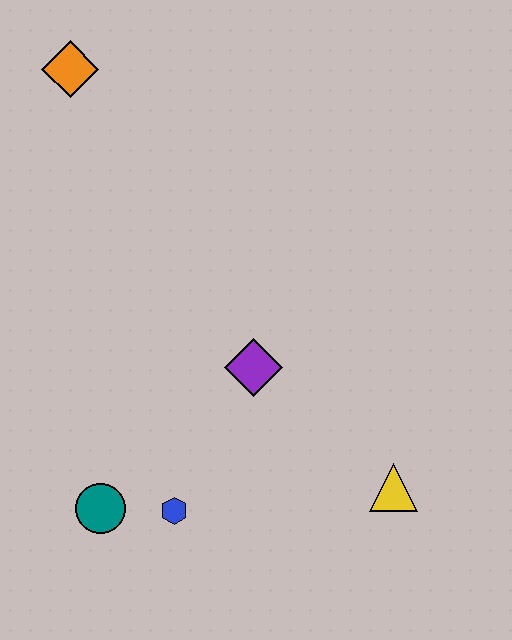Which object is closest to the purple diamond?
The blue hexagon is closest to the purple diamond.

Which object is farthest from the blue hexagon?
The orange diamond is farthest from the blue hexagon.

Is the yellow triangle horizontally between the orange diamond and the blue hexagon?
No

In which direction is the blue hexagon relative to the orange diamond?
The blue hexagon is below the orange diamond.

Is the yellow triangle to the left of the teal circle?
No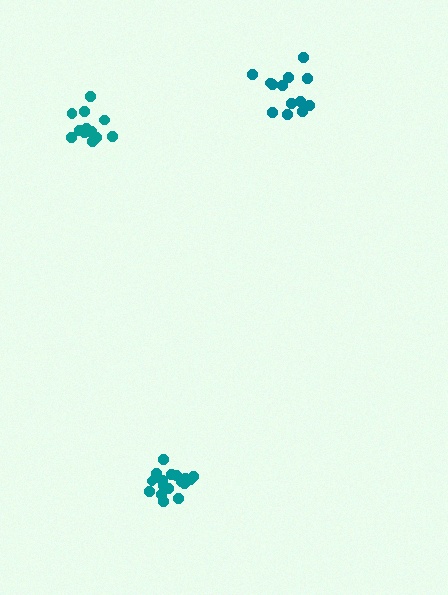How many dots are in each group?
Group 1: 14 dots, Group 2: 13 dots, Group 3: 17 dots (44 total).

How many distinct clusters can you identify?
There are 3 distinct clusters.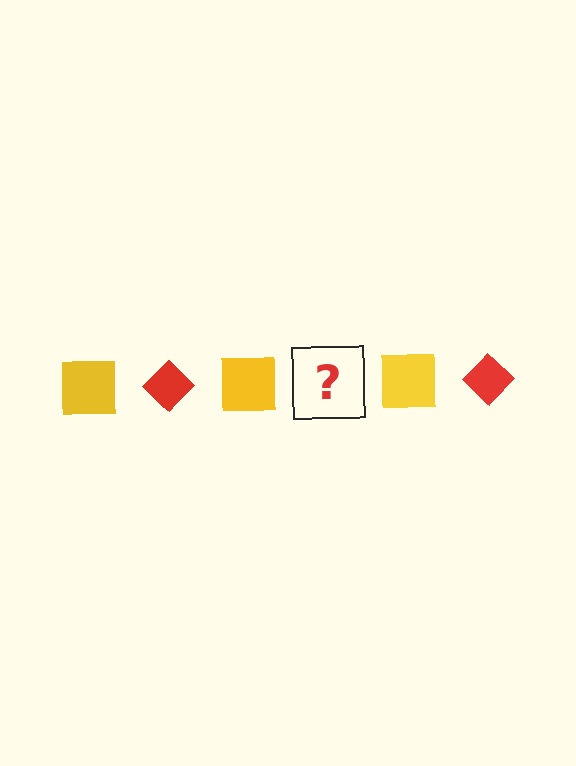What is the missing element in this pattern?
The missing element is a red diamond.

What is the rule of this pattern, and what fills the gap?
The rule is that the pattern alternates between yellow square and red diamond. The gap should be filled with a red diamond.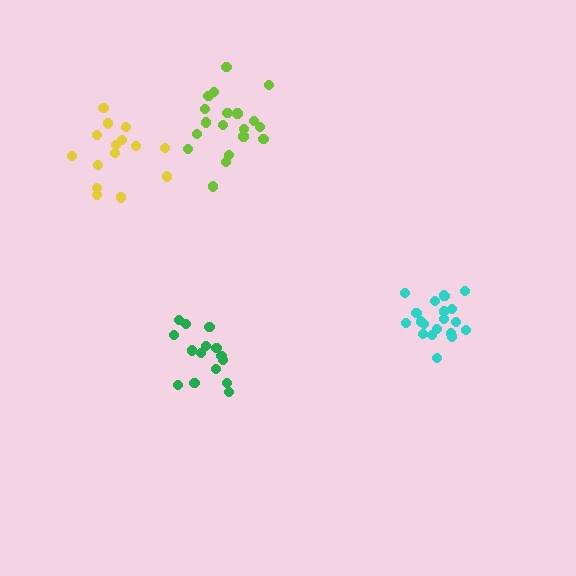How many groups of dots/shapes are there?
There are 4 groups.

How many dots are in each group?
Group 1: 19 dots, Group 2: 20 dots, Group 3: 15 dots, Group 4: 15 dots (69 total).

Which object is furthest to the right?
The cyan cluster is rightmost.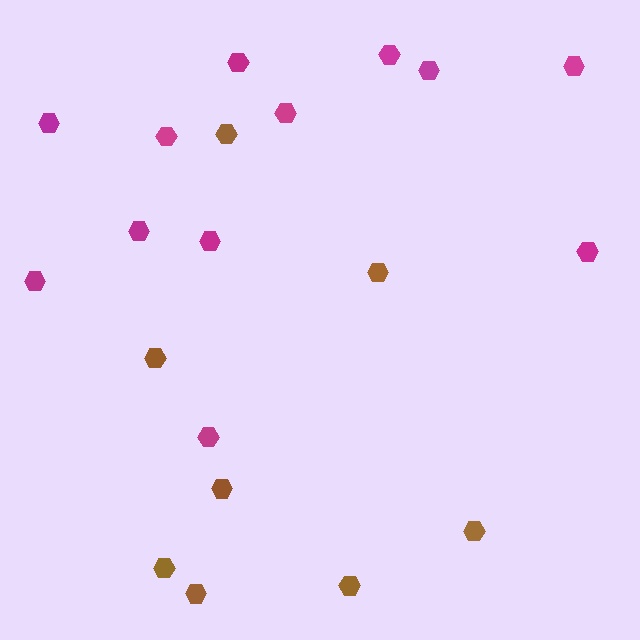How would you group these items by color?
There are 2 groups: one group of brown hexagons (8) and one group of magenta hexagons (12).